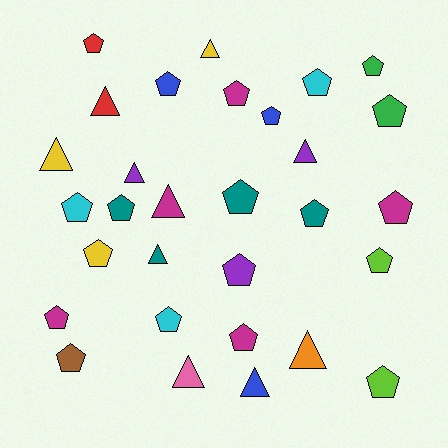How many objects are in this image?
There are 30 objects.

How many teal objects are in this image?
There are 4 teal objects.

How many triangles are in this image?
There are 10 triangles.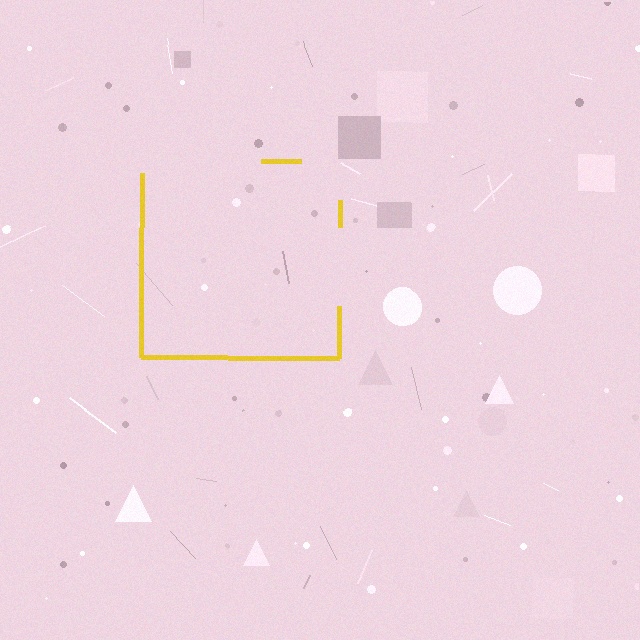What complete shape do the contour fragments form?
The contour fragments form a square.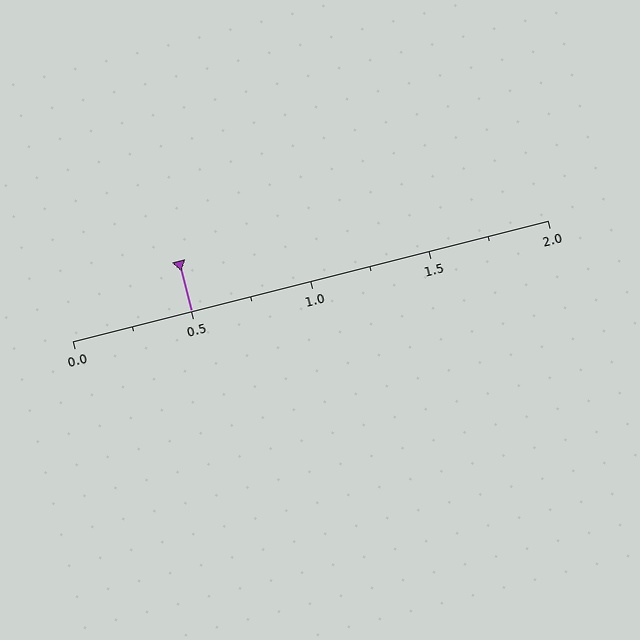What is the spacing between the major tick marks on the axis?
The major ticks are spaced 0.5 apart.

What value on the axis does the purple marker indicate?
The marker indicates approximately 0.5.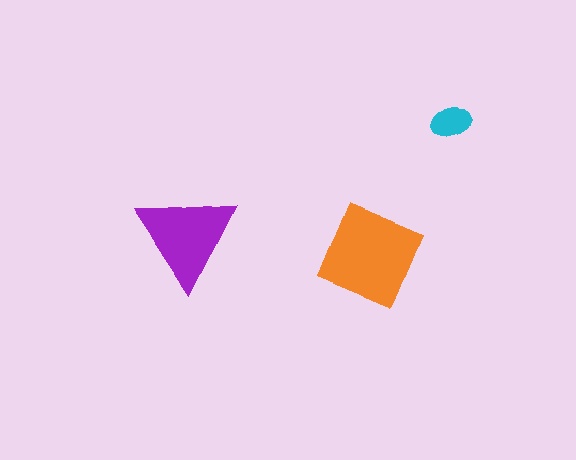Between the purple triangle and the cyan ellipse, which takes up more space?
The purple triangle.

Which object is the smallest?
The cyan ellipse.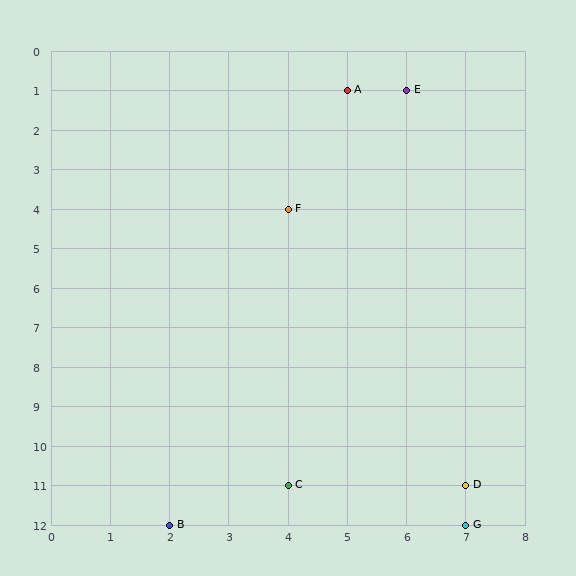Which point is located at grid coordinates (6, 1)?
Point E is at (6, 1).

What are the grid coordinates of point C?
Point C is at grid coordinates (4, 11).